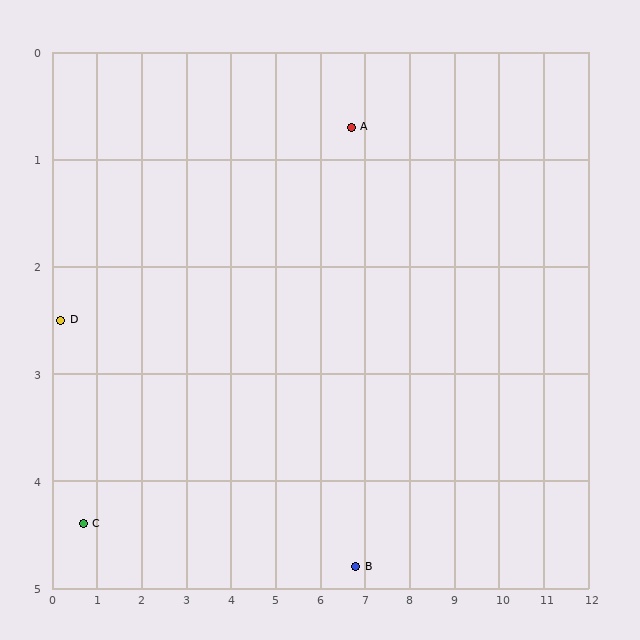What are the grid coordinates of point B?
Point B is at approximately (6.8, 4.8).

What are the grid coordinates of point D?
Point D is at approximately (0.2, 2.5).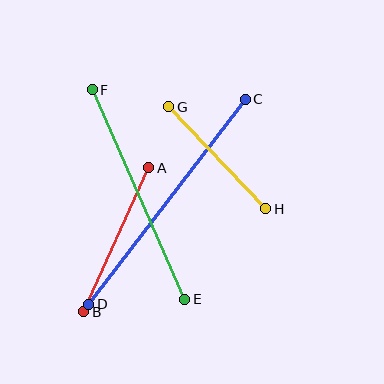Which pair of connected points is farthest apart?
Points C and D are farthest apart.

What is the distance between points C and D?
The distance is approximately 258 pixels.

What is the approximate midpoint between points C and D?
The midpoint is at approximately (167, 202) pixels.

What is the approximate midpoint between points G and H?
The midpoint is at approximately (217, 158) pixels.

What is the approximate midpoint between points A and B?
The midpoint is at approximately (116, 240) pixels.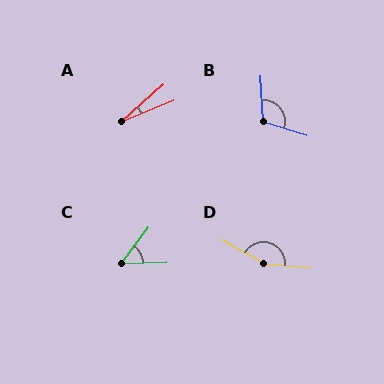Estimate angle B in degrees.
Approximately 110 degrees.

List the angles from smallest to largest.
A (19°), C (51°), B (110°), D (156°).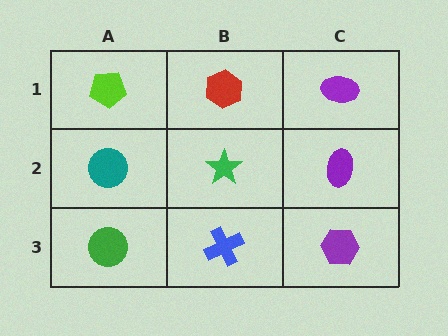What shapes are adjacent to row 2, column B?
A red hexagon (row 1, column B), a blue cross (row 3, column B), a teal circle (row 2, column A), a purple ellipse (row 2, column C).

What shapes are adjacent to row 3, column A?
A teal circle (row 2, column A), a blue cross (row 3, column B).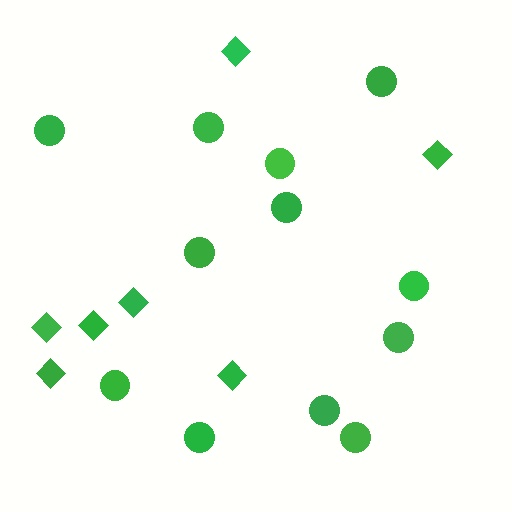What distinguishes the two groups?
There are 2 groups: one group of circles (12) and one group of diamonds (7).